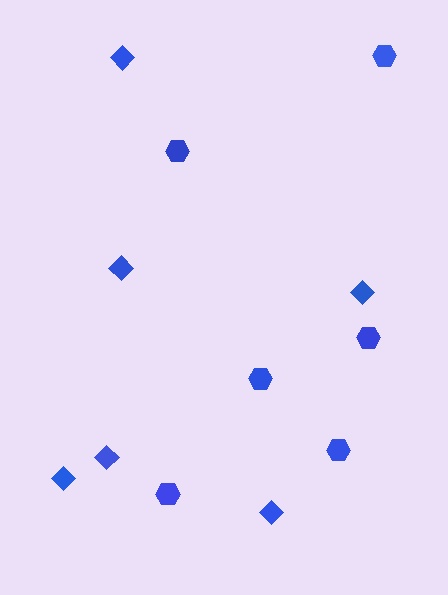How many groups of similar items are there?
There are 2 groups: one group of diamonds (6) and one group of hexagons (6).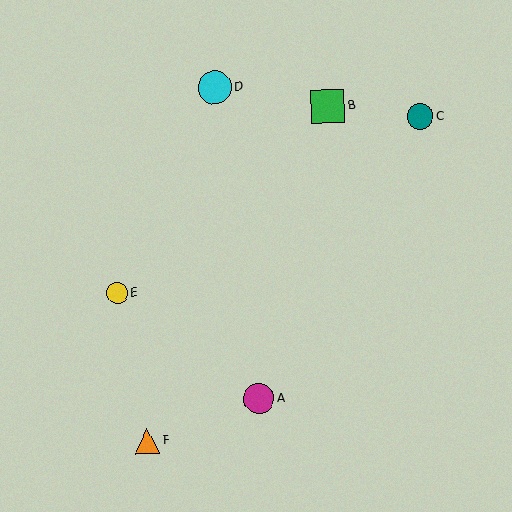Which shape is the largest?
The green square (labeled B) is the largest.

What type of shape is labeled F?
Shape F is an orange triangle.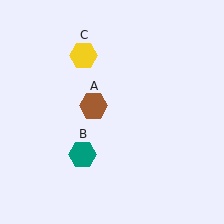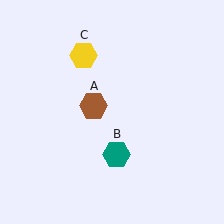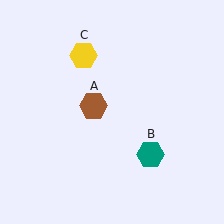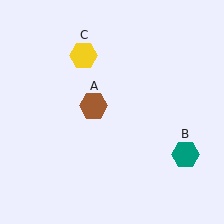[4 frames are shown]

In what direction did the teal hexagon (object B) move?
The teal hexagon (object B) moved right.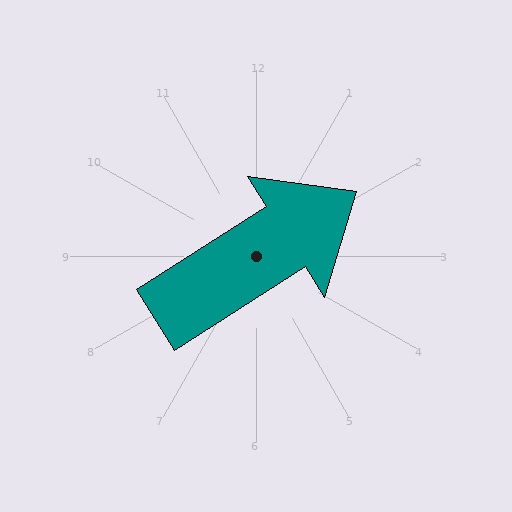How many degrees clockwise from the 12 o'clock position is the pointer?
Approximately 58 degrees.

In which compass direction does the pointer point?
Northeast.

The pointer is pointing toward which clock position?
Roughly 2 o'clock.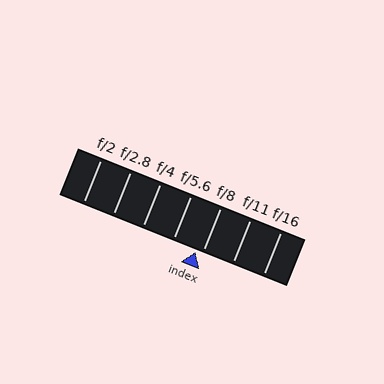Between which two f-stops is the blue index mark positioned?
The index mark is between f/5.6 and f/8.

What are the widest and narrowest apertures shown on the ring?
The widest aperture shown is f/2 and the narrowest is f/16.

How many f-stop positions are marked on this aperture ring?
There are 7 f-stop positions marked.